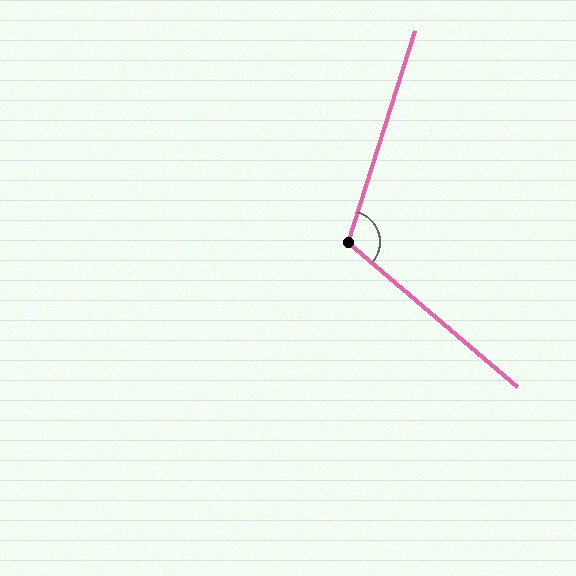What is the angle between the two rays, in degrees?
Approximately 113 degrees.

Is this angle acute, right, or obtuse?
It is obtuse.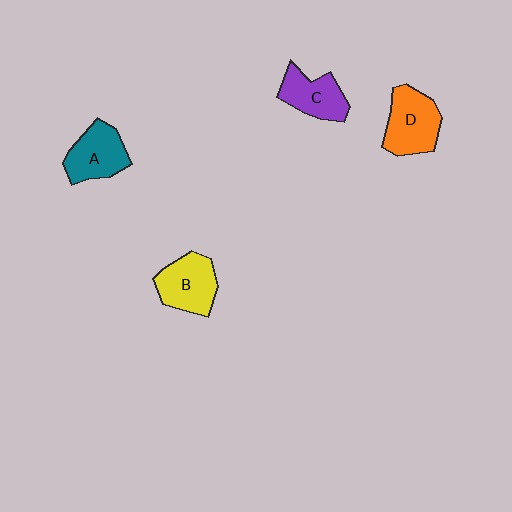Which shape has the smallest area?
Shape C (purple).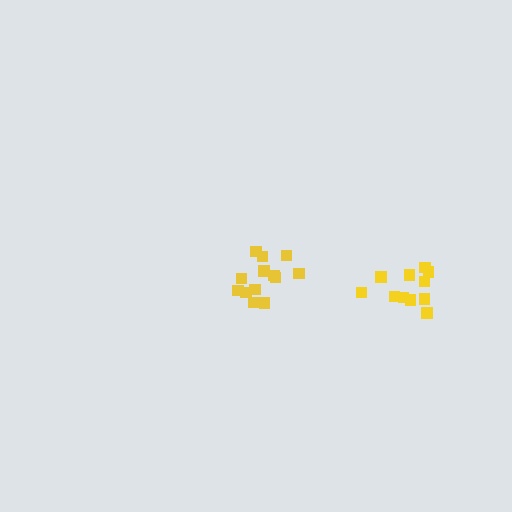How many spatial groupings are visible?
There are 2 spatial groupings.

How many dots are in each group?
Group 1: 11 dots, Group 2: 13 dots (24 total).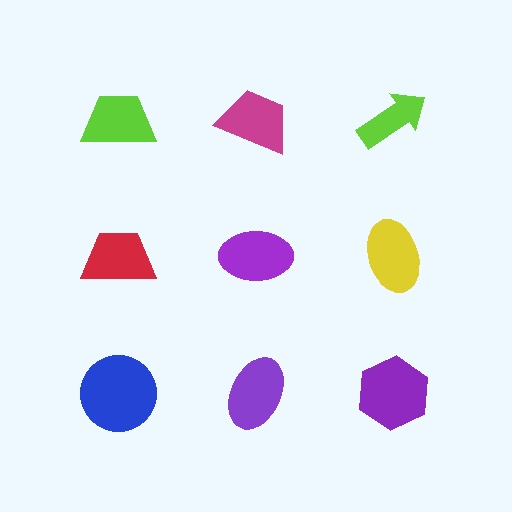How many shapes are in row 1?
3 shapes.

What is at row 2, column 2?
A purple ellipse.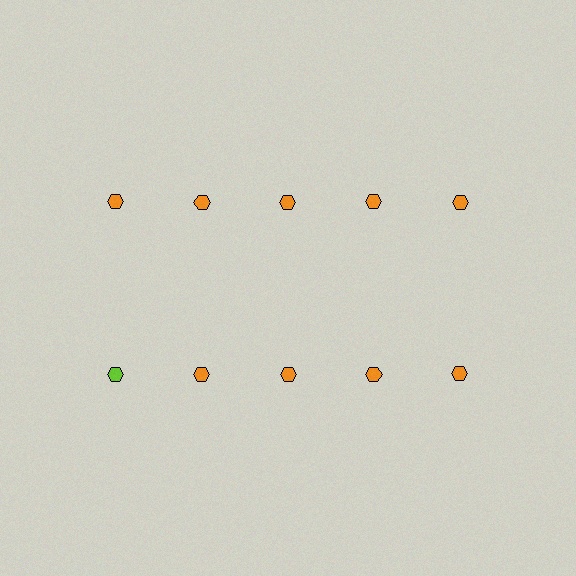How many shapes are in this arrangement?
There are 10 shapes arranged in a grid pattern.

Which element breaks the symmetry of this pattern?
The lime hexagon in the second row, leftmost column breaks the symmetry. All other shapes are orange hexagons.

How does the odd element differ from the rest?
It has a different color: lime instead of orange.